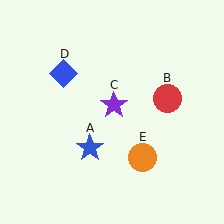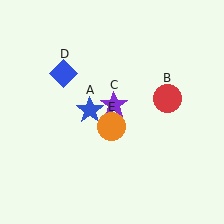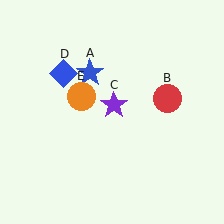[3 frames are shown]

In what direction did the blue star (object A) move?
The blue star (object A) moved up.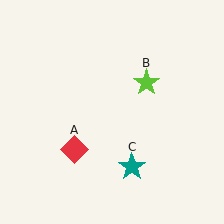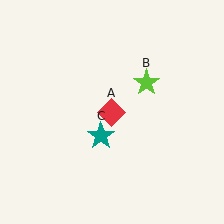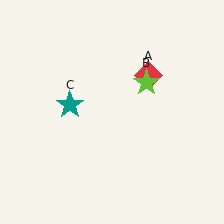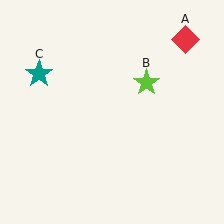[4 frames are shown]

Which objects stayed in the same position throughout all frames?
Lime star (object B) remained stationary.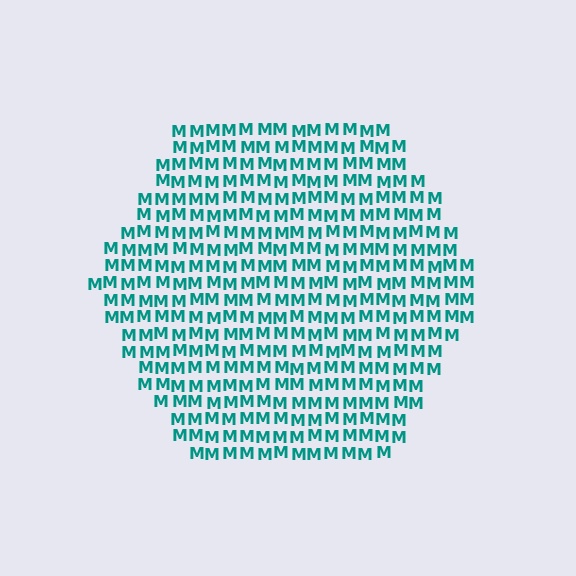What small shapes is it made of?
It is made of small letter M's.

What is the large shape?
The large shape is a hexagon.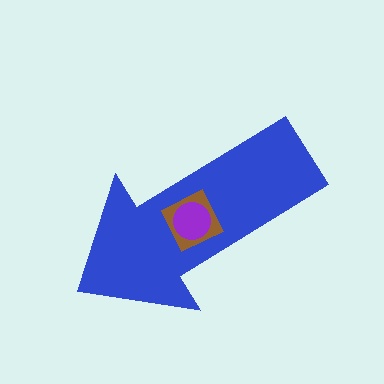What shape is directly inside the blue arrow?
The brown square.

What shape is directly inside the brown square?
The purple circle.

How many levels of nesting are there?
3.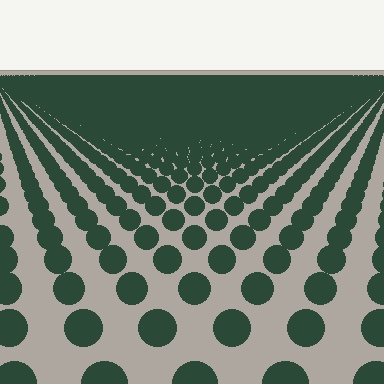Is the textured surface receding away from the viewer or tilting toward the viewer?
The surface is receding away from the viewer. Texture elements get smaller and denser toward the top.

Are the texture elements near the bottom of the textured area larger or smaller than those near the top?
Larger. Near the bottom, elements are closer to the viewer and appear at a bigger on-screen size.